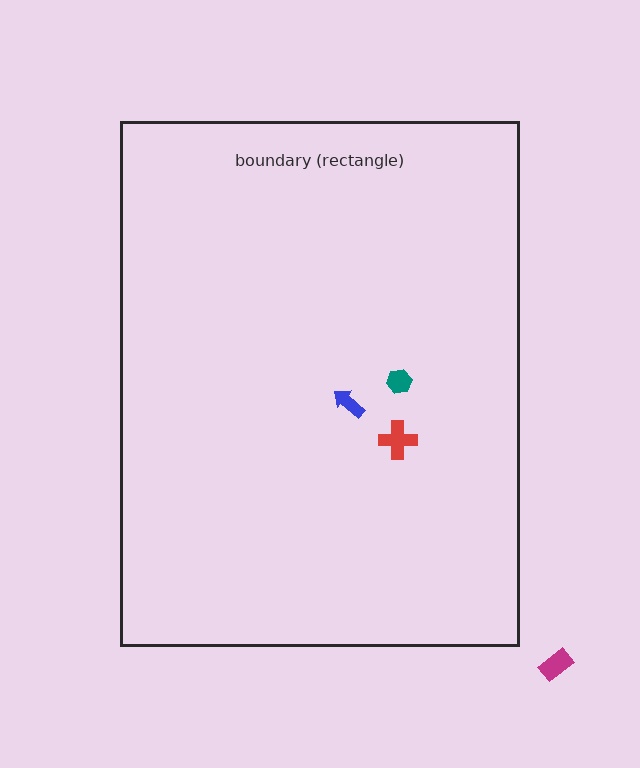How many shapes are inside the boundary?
3 inside, 1 outside.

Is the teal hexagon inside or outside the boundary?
Inside.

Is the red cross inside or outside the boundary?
Inside.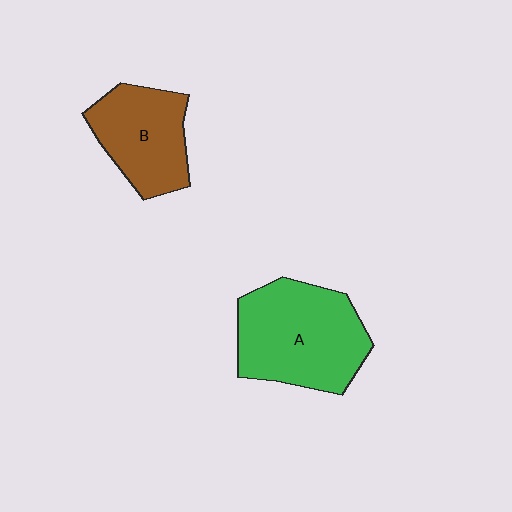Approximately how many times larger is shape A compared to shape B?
Approximately 1.4 times.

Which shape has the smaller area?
Shape B (brown).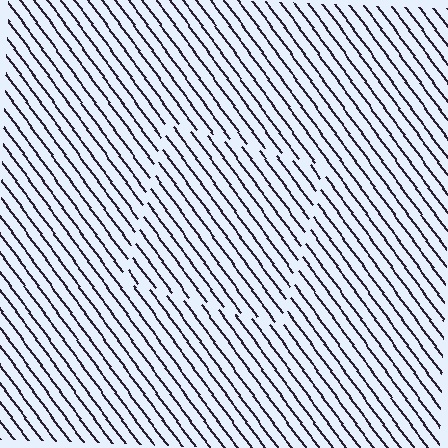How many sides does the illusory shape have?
4 sides — the line-ends trace a square.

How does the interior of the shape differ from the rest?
The interior of the shape contains the same grating, shifted by half a period — the contour is defined by the phase discontinuity where line-ends from the inner and outer gratings abut.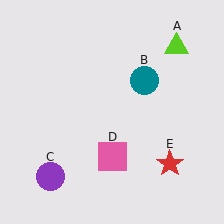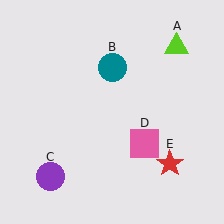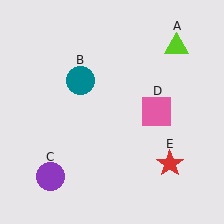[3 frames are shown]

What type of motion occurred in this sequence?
The teal circle (object B), pink square (object D) rotated counterclockwise around the center of the scene.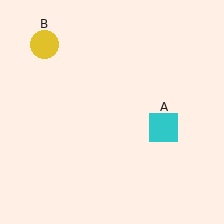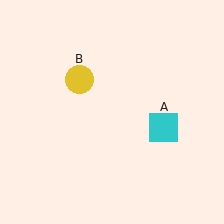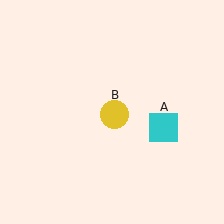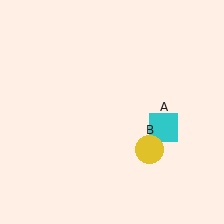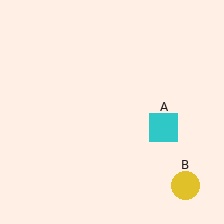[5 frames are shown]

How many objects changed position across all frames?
1 object changed position: yellow circle (object B).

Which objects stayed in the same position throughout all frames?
Cyan square (object A) remained stationary.